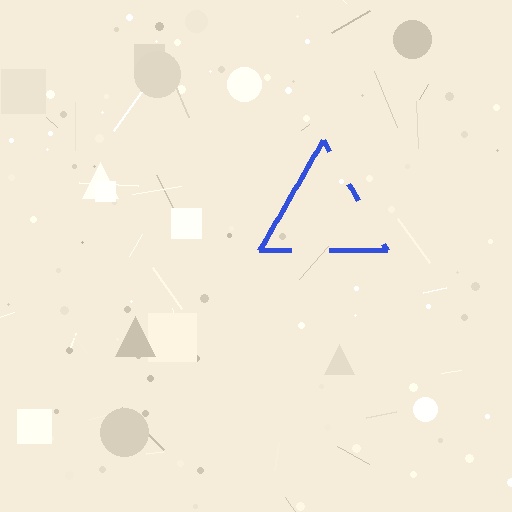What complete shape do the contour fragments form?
The contour fragments form a triangle.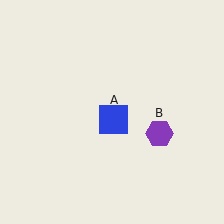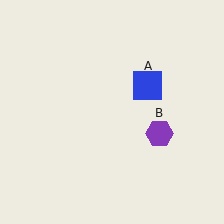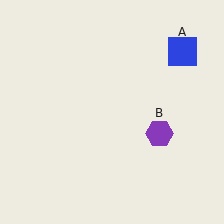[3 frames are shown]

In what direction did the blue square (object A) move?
The blue square (object A) moved up and to the right.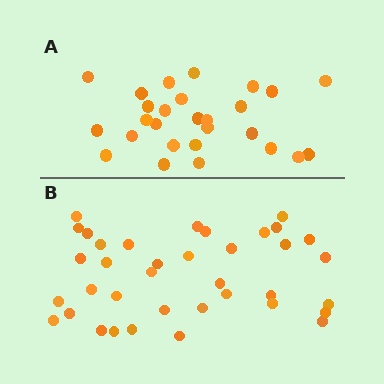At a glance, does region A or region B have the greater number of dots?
Region B (the bottom region) has more dots.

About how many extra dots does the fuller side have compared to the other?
Region B has roughly 10 or so more dots than region A.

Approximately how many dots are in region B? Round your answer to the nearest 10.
About 40 dots. (The exact count is 37, which rounds to 40.)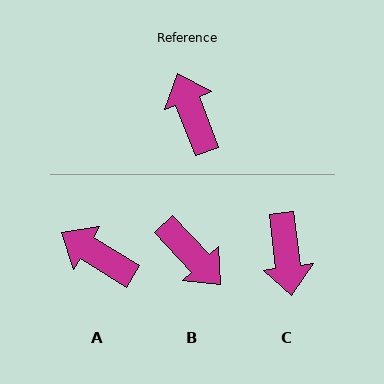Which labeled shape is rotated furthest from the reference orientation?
C, about 166 degrees away.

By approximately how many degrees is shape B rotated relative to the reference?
Approximately 157 degrees clockwise.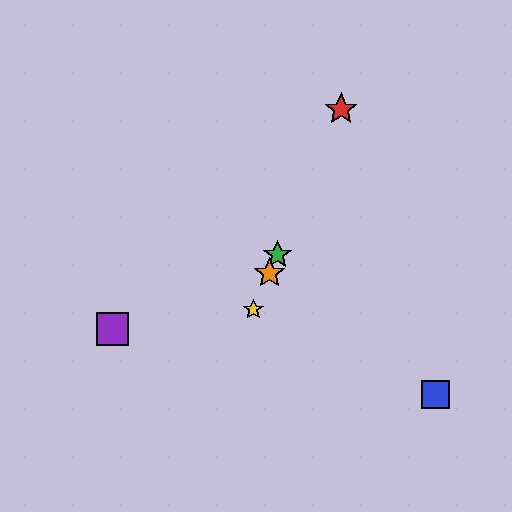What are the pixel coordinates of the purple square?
The purple square is at (112, 329).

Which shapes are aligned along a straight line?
The red star, the green star, the yellow star, the orange star are aligned along a straight line.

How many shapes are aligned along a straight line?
4 shapes (the red star, the green star, the yellow star, the orange star) are aligned along a straight line.